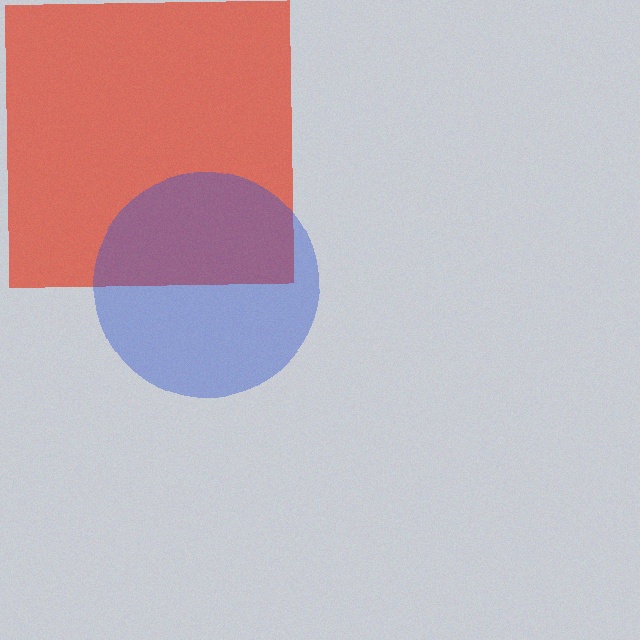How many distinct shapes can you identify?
There are 2 distinct shapes: a red square, a blue circle.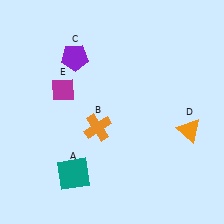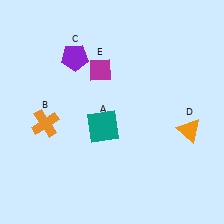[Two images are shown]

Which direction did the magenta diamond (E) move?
The magenta diamond (E) moved right.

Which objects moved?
The objects that moved are: the teal square (A), the orange cross (B), the magenta diamond (E).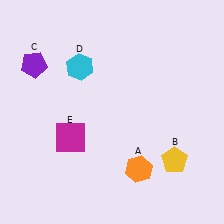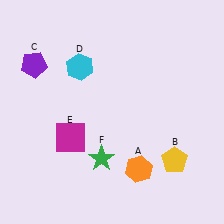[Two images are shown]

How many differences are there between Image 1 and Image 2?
There is 1 difference between the two images.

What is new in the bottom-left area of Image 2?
A green star (F) was added in the bottom-left area of Image 2.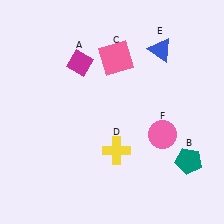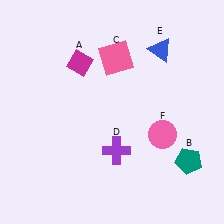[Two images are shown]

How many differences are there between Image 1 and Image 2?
There is 1 difference between the two images.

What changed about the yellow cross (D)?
In Image 1, D is yellow. In Image 2, it changed to purple.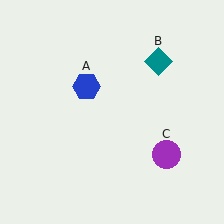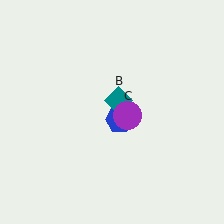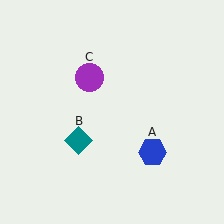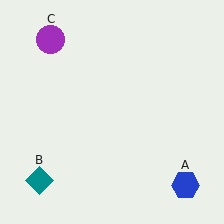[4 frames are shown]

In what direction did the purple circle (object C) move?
The purple circle (object C) moved up and to the left.